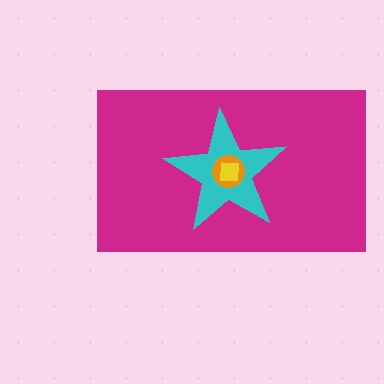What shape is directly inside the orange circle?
The yellow square.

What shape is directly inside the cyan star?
The orange circle.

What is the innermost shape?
The yellow square.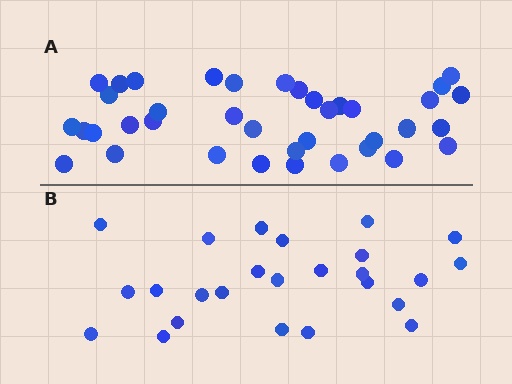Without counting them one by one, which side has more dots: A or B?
Region A (the top region) has more dots.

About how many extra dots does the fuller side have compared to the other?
Region A has approximately 15 more dots than region B.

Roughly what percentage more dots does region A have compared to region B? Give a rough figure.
About 50% more.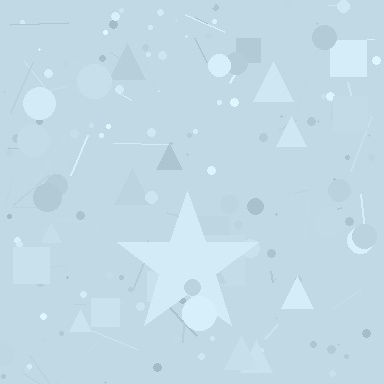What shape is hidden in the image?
A star is hidden in the image.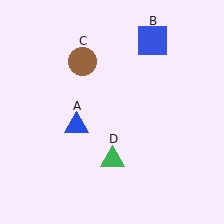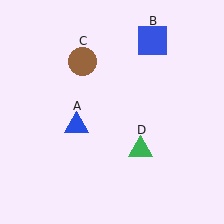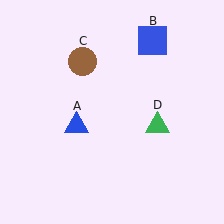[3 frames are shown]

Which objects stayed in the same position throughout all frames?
Blue triangle (object A) and blue square (object B) and brown circle (object C) remained stationary.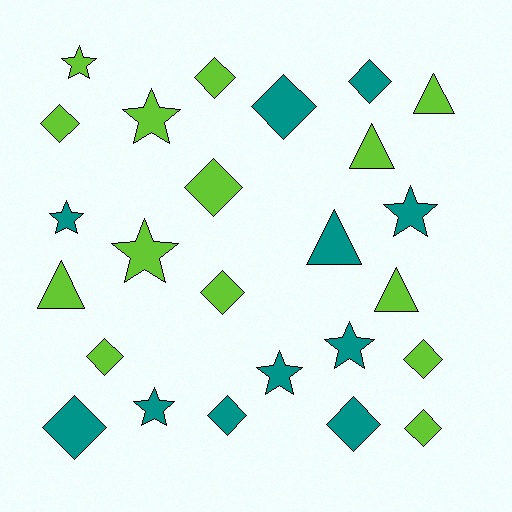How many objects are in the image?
There are 25 objects.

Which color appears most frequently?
Lime, with 14 objects.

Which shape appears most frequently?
Diamond, with 12 objects.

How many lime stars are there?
There are 3 lime stars.